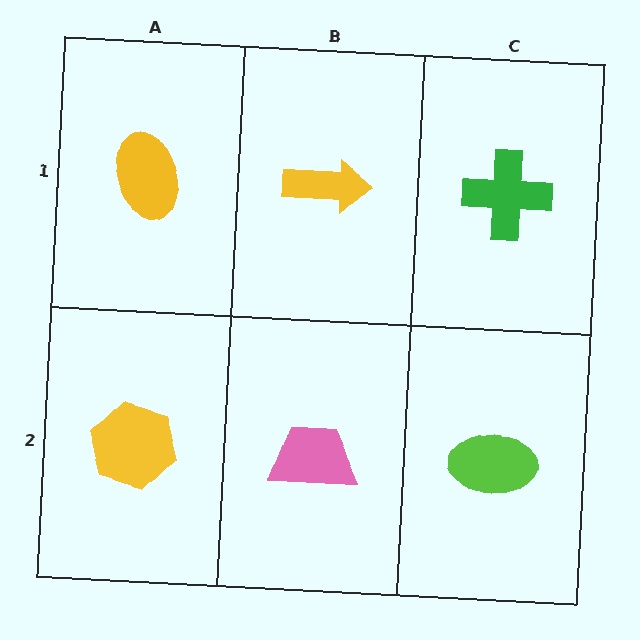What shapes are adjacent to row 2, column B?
A yellow arrow (row 1, column B), a yellow hexagon (row 2, column A), a lime ellipse (row 2, column C).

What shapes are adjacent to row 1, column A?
A yellow hexagon (row 2, column A), a yellow arrow (row 1, column B).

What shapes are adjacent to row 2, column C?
A green cross (row 1, column C), a pink trapezoid (row 2, column B).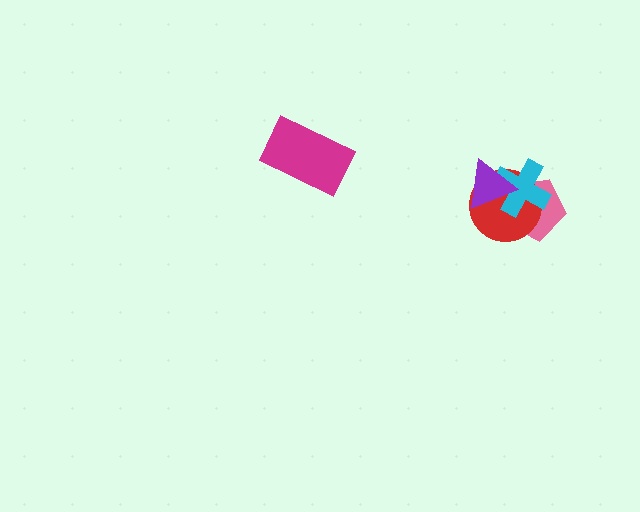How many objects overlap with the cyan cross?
3 objects overlap with the cyan cross.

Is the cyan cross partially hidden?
Yes, it is partially covered by another shape.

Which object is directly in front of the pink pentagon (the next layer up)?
The red circle is directly in front of the pink pentagon.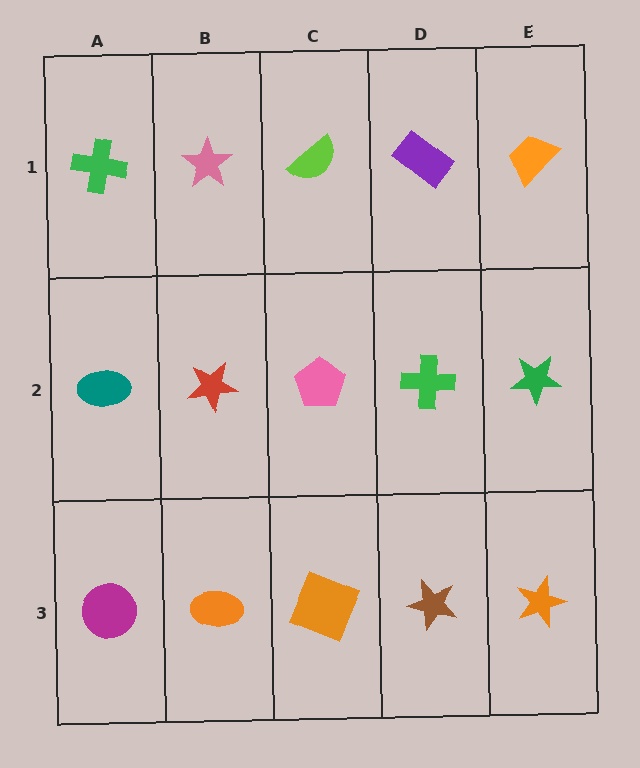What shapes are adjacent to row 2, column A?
A green cross (row 1, column A), a magenta circle (row 3, column A), a red star (row 2, column B).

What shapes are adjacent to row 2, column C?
A lime semicircle (row 1, column C), an orange square (row 3, column C), a red star (row 2, column B), a green cross (row 2, column D).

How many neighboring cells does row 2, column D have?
4.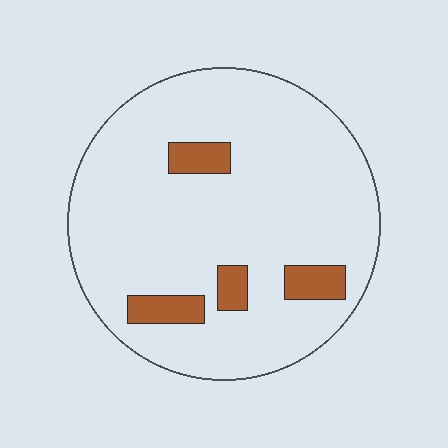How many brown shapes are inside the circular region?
4.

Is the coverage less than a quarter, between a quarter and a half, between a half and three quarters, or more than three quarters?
Less than a quarter.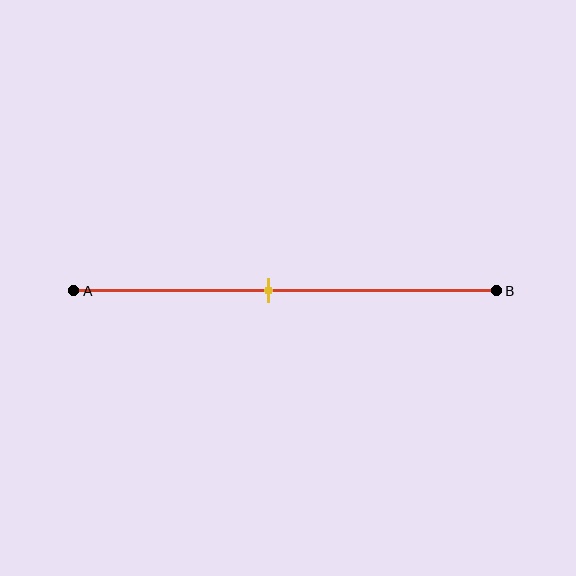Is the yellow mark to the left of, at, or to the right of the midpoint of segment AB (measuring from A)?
The yellow mark is to the left of the midpoint of segment AB.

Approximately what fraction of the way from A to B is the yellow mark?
The yellow mark is approximately 45% of the way from A to B.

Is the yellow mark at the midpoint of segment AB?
No, the mark is at about 45% from A, not at the 50% midpoint.